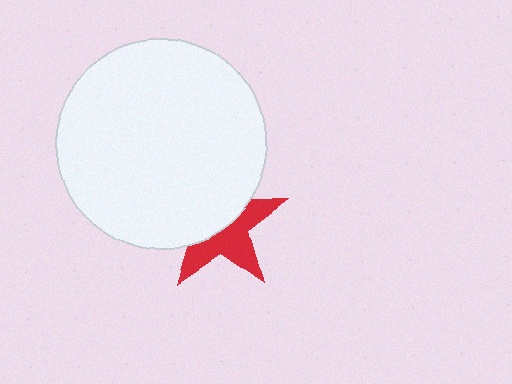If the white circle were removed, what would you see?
You would see the complete red star.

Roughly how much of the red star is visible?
About half of it is visible (roughly 48%).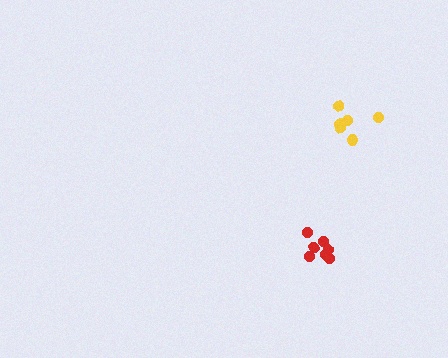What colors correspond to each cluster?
The clusters are colored: red, yellow.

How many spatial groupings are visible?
There are 2 spatial groupings.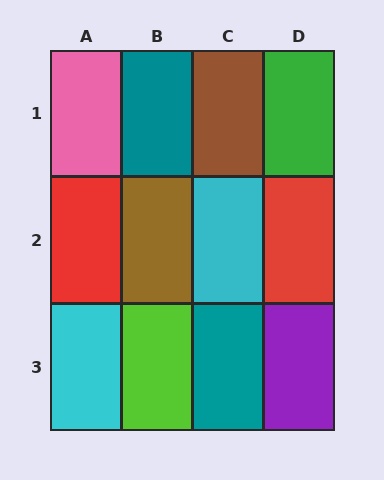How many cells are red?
2 cells are red.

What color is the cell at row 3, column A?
Cyan.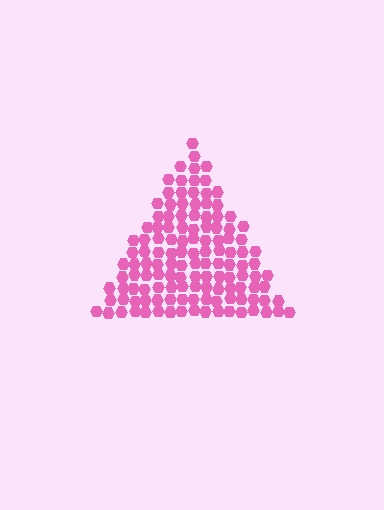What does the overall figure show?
The overall figure shows a triangle.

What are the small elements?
The small elements are hexagons.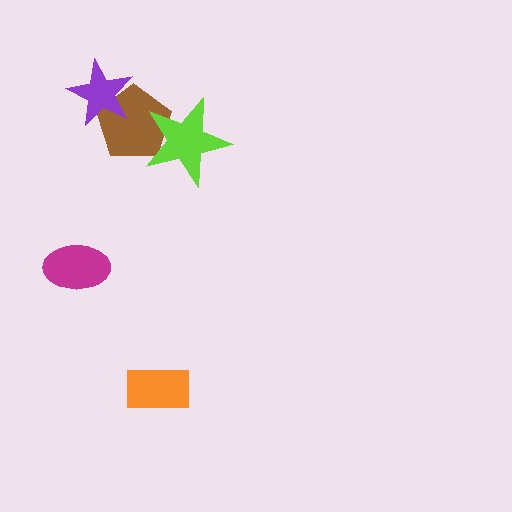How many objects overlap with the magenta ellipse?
0 objects overlap with the magenta ellipse.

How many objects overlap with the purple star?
1 object overlaps with the purple star.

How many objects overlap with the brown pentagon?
2 objects overlap with the brown pentagon.